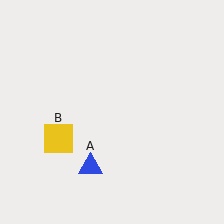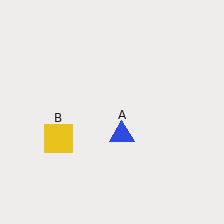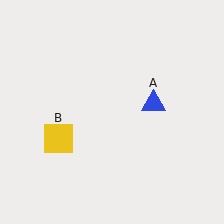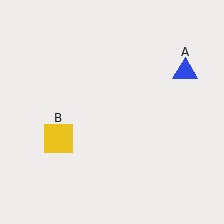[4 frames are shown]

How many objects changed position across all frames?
1 object changed position: blue triangle (object A).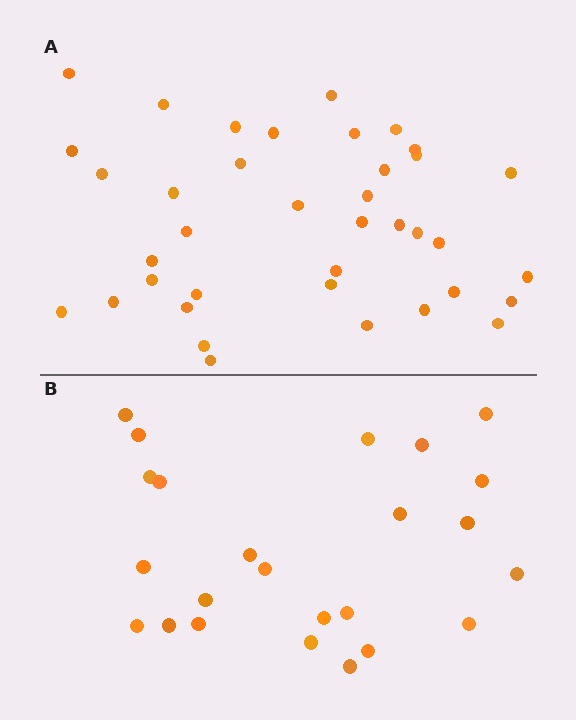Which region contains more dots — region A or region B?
Region A (the top region) has more dots.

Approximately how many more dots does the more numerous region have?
Region A has approximately 15 more dots than region B.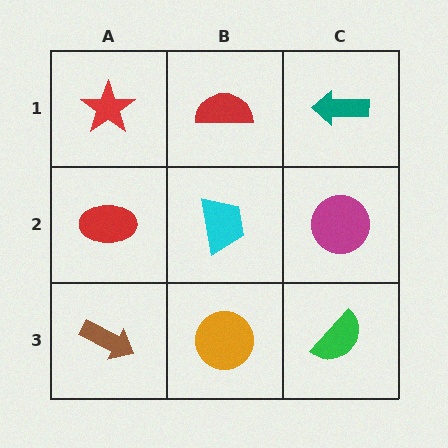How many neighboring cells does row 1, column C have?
2.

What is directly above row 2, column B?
A red semicircle.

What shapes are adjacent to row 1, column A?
A red ellipse (row 2, column A), a red semicircle (row 1, column B).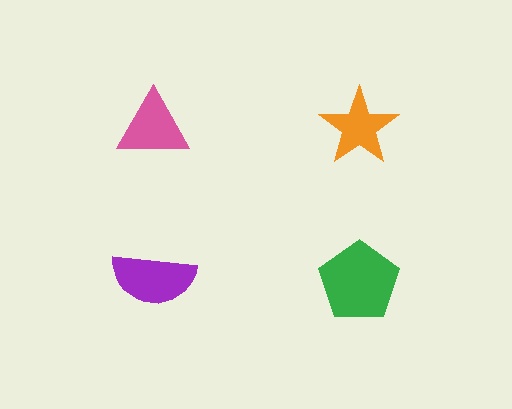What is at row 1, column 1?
A pink triangle.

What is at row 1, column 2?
An orange star.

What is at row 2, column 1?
A purple semicircle.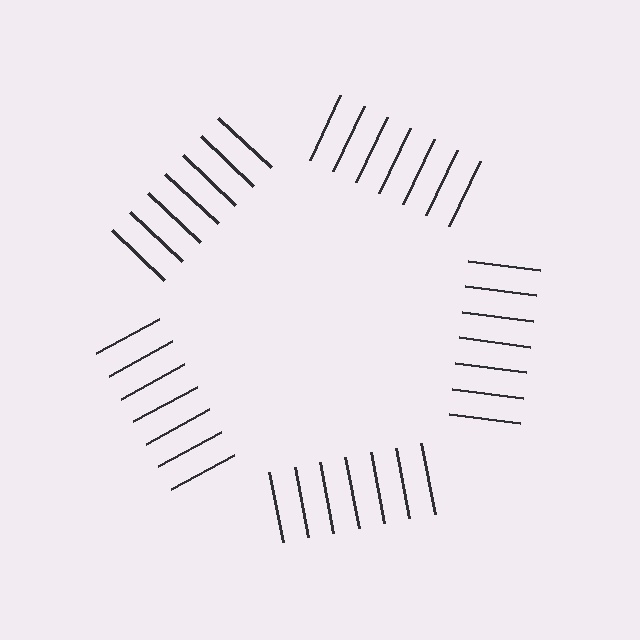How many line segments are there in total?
35 — 7 along each of the 5 edges.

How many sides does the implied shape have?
5 sides — the line-ends trace a pentagon.